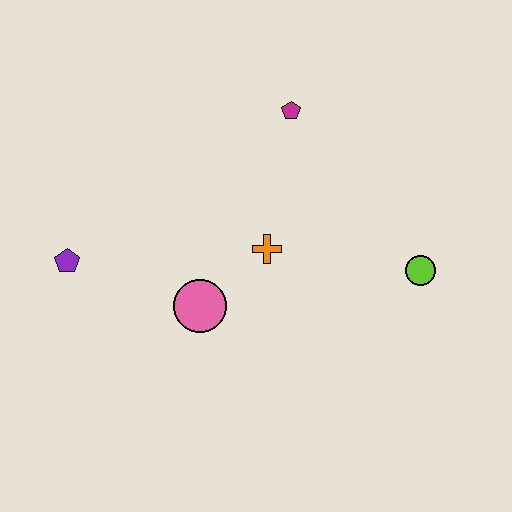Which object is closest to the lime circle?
The orange cross is closest to the lime circle.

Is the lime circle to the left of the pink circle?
No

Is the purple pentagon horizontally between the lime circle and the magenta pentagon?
No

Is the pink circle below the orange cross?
Yes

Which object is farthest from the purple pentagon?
The lime circle is farthest from the purple pentagon.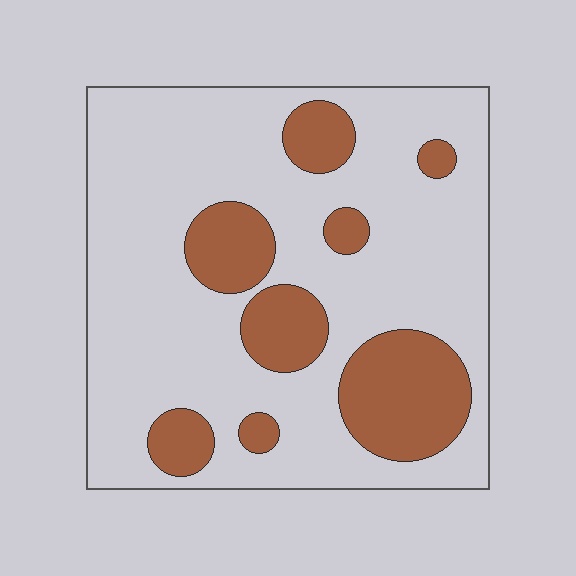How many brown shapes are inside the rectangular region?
8.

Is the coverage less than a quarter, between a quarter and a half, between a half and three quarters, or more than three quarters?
Less than a quarter.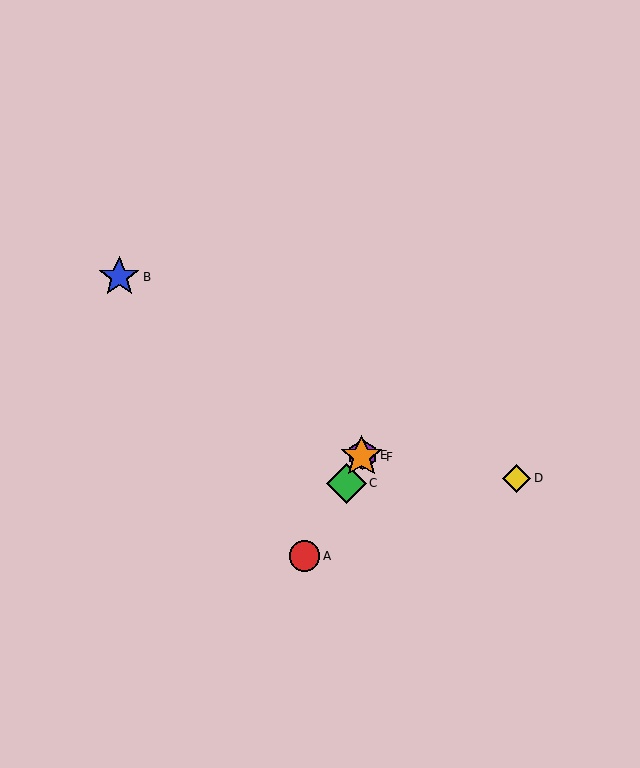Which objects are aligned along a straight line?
Objects A, C, E, F are aligned along a straight line.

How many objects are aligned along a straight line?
4 objects (A, C, E, F) are aligned along a straight line.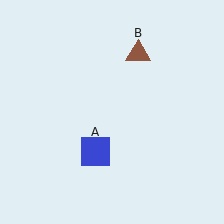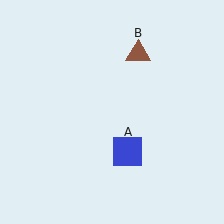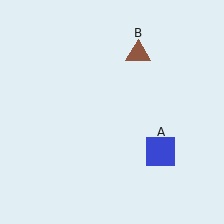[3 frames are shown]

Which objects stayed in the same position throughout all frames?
Brown triangle (object B) remained stationary.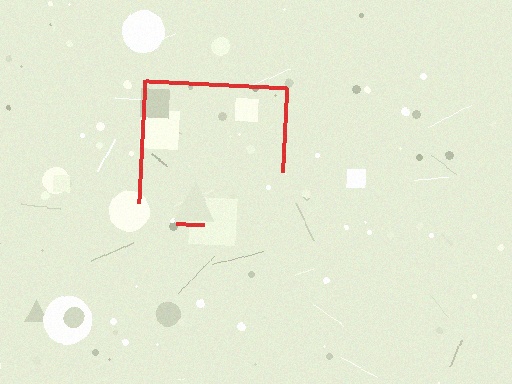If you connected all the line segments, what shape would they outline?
They would outline a square.